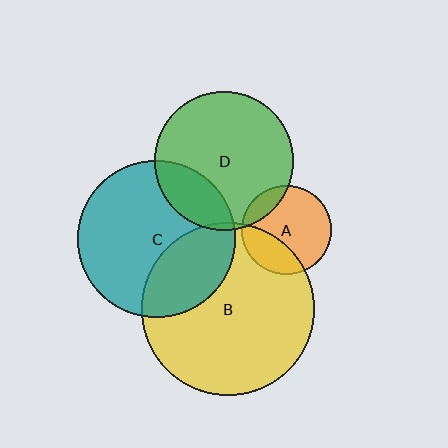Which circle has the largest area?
Circle B (yellow).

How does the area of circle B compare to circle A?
Approximately 3.7 times.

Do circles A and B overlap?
Yes.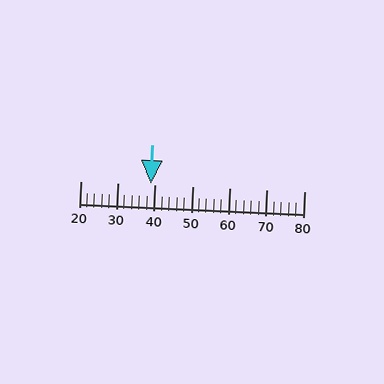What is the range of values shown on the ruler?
The ruler shows values from 20 to 80.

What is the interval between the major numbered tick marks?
The major tick marks are spaced 10 units apart.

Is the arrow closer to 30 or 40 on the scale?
The arrow is closer to 40.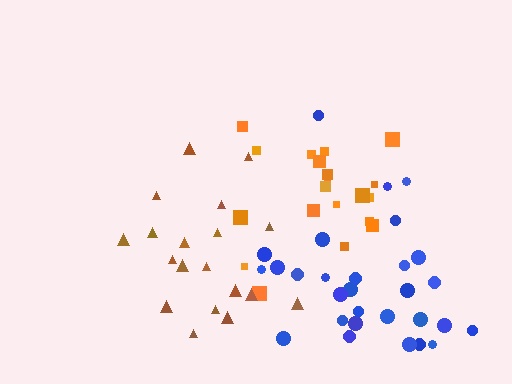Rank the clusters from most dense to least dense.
orange, brown, blue.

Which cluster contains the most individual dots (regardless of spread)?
Blue (29).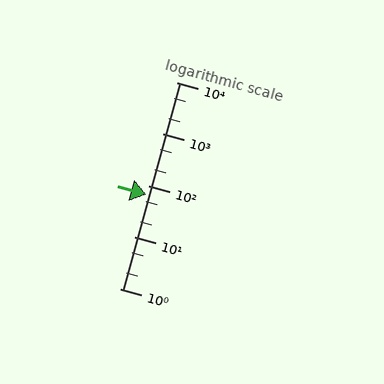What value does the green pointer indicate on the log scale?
The pointer indicates approximately 66.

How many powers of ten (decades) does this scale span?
The scale spans 4 decades, from 1 to 10000.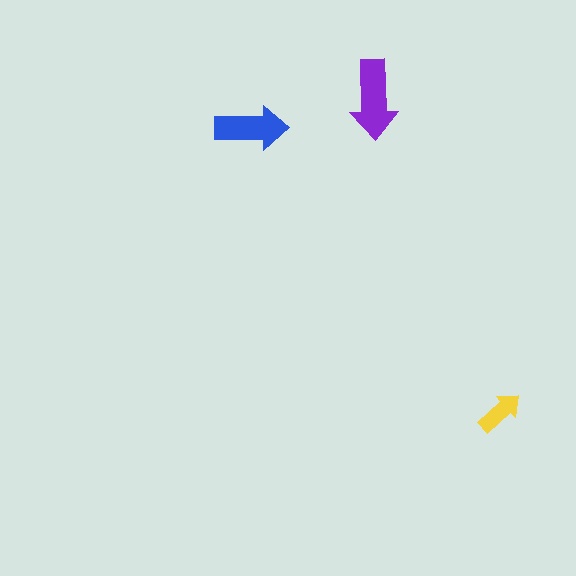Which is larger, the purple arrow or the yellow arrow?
The purple one.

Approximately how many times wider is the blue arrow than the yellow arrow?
About 1.5 times wider.